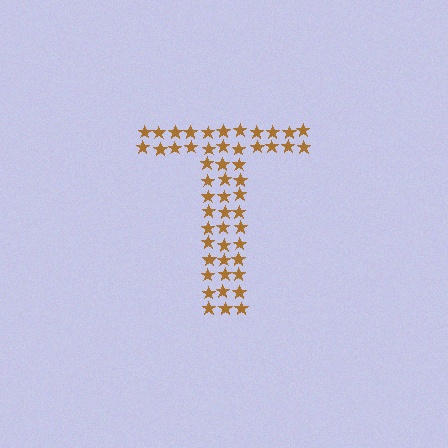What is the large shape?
The large shape is the letter T.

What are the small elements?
The small elements are stars.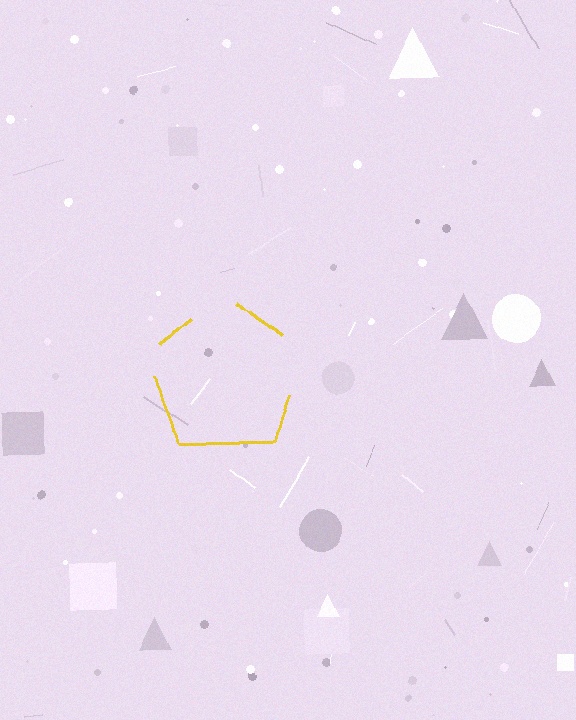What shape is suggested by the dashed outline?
The dashed outline suggests a pentagon.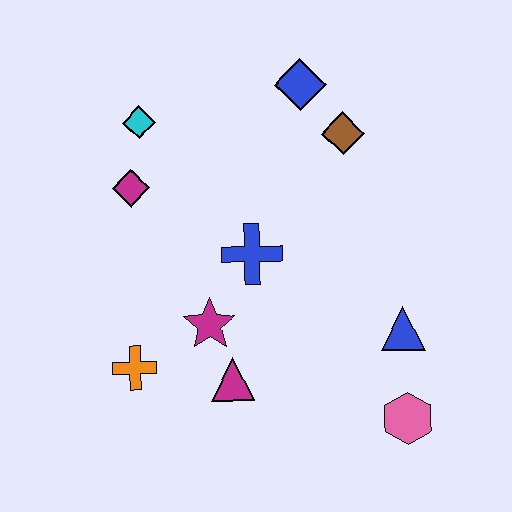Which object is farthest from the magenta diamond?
The pink hexagon is farthest from the magenta diamond.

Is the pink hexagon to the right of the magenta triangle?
Yes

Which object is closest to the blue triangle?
The pink hexagon is closest to the blue triangle.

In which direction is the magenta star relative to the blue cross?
The magenta star is below the blue cross.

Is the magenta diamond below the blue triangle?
No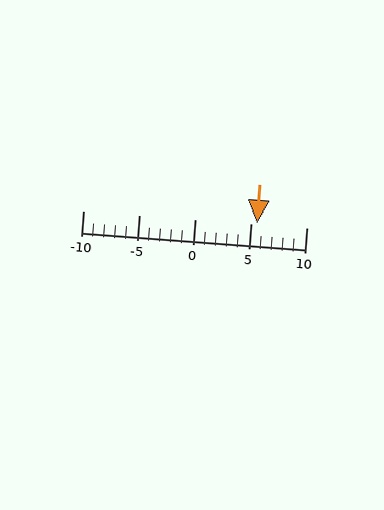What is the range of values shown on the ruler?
The ruler shows values from -10 to 10.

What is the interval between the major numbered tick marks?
The major tick marks are spaced 5 units apart.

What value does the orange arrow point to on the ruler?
The orange arrow points to approximately 6.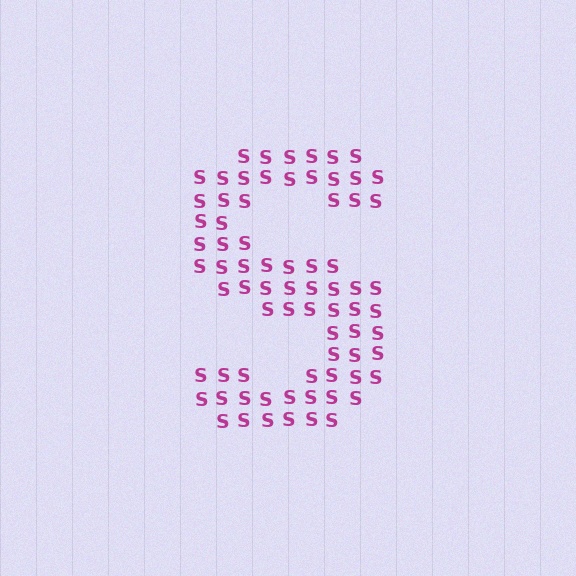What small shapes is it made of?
It is made of small letter S's.